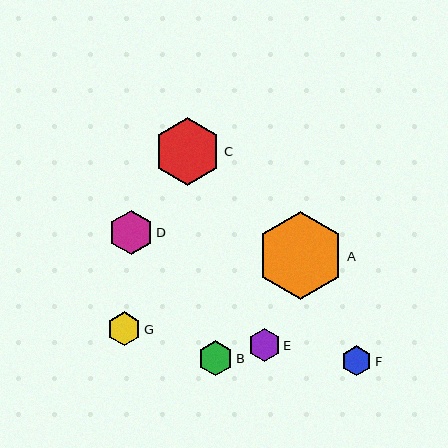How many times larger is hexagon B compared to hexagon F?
Hexagon B is approximately 1.2 times the size of hexagon F.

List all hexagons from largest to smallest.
From largest to smallest: A, C, D, B, G, E, F.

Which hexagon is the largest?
Hexagon A is the largest with a size of approximately 88 pixels.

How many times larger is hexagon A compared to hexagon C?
Hexagon A is approximately 1.3 times the size of hexagon C.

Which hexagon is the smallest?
Hexagon F is the smallest with a size of approximately 30 pixels.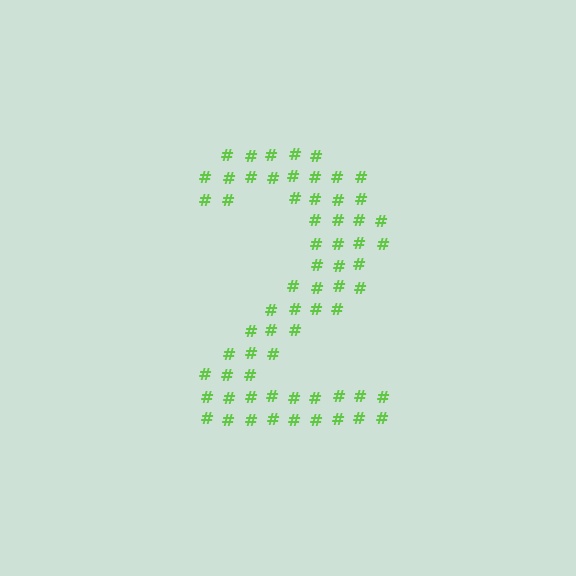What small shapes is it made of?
It is made of small hash symbols.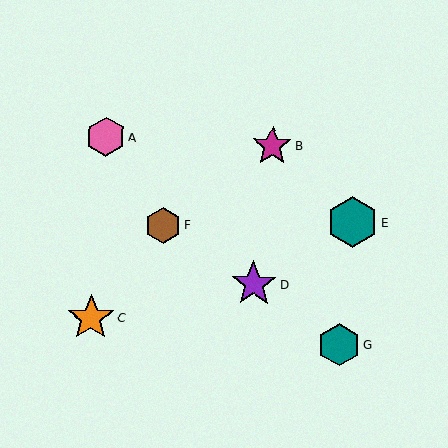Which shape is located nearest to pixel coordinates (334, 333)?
The teal hexagon (labeled G) at (339, 345) is nearest to that location.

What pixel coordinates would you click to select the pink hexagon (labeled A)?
Click at (106, 137) to select the pink hexagon A.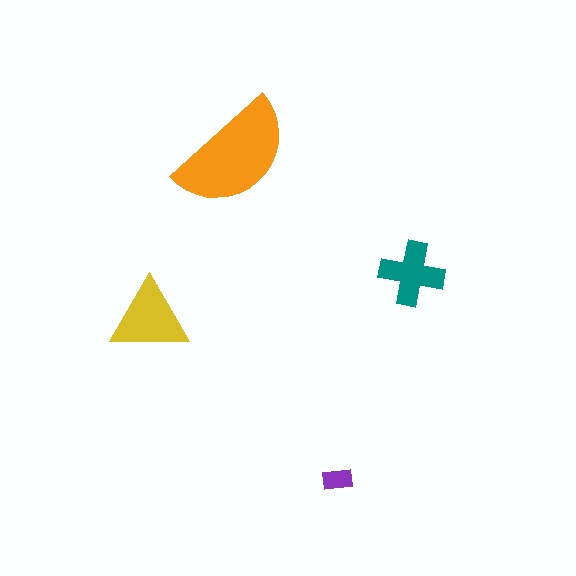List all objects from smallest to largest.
The purple rectangle, the teal cross, the yellow triangle, the orange semicircle.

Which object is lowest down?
The purple rectangle is bottommost.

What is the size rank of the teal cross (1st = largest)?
3rd.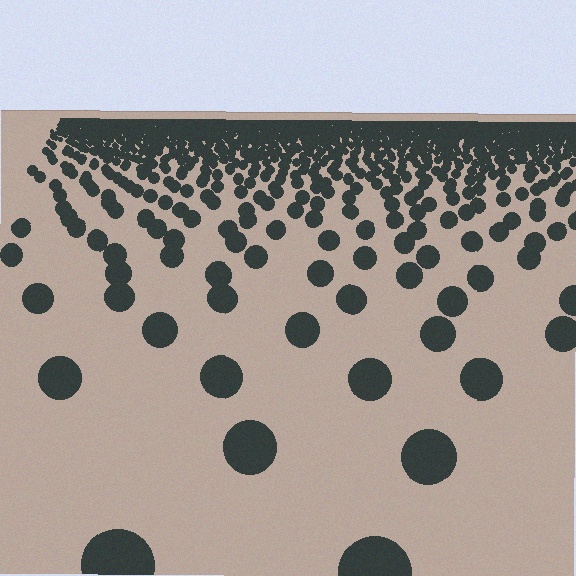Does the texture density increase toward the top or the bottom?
Density increases toward the top.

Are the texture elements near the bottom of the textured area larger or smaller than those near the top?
Larger. Near the bottom, elements are closer to the viewer and appear at a bigger on-screen size.